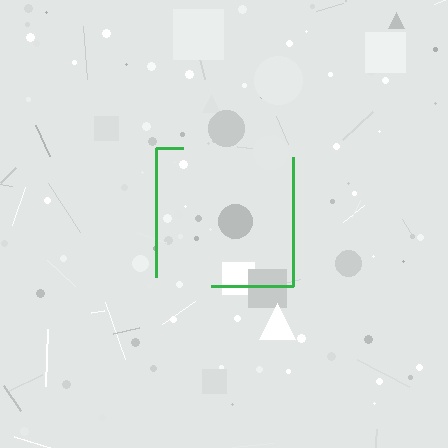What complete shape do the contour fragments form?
The contour fragments form a square.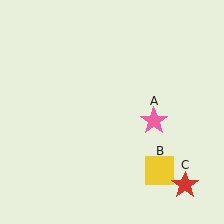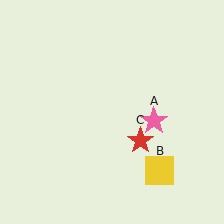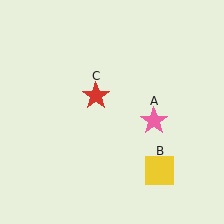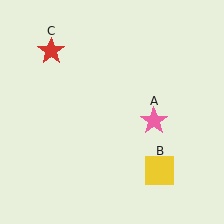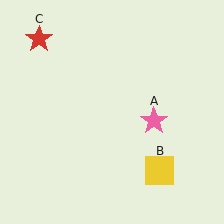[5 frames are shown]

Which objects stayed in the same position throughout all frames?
Pink star (object A) and yellow square (object B) remained stationary.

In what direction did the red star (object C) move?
The red star (object C) moved up and to the left.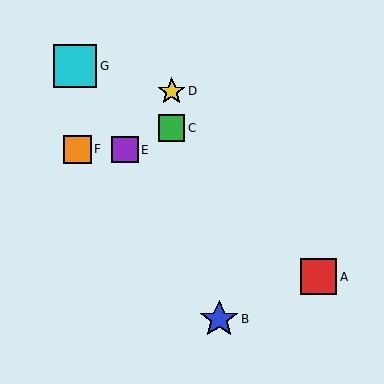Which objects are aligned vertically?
Objects C, D are aligned vertically.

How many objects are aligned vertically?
2 objects (C, D) are aligned vertically.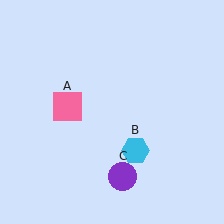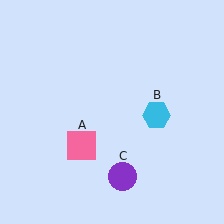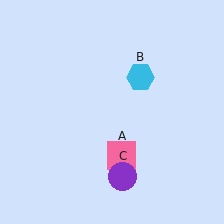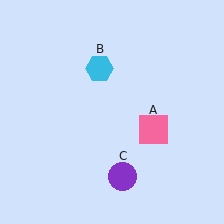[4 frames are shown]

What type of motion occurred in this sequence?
The pink square (object A), cyan hexagon (object B) rotated counterclockwise around the center of the scene.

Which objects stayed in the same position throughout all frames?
Purple circle (object C) remained stationary.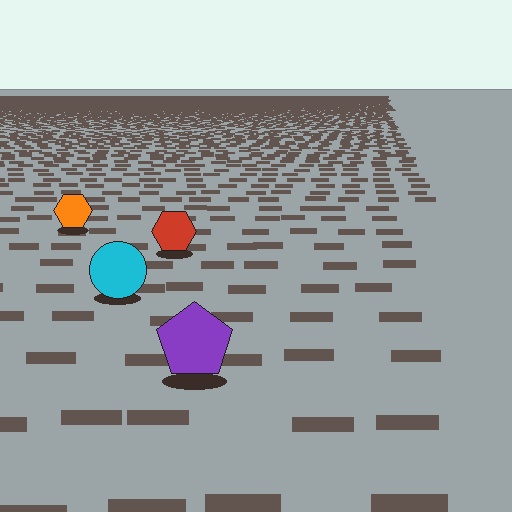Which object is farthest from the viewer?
The orange hexagon is farthest from the viewer. It appears smaller and the ground texture around it is denser.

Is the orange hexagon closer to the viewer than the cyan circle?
No. The cyan circle is closer — you can tell from the texture gradient: the ground texture is coarser near it.